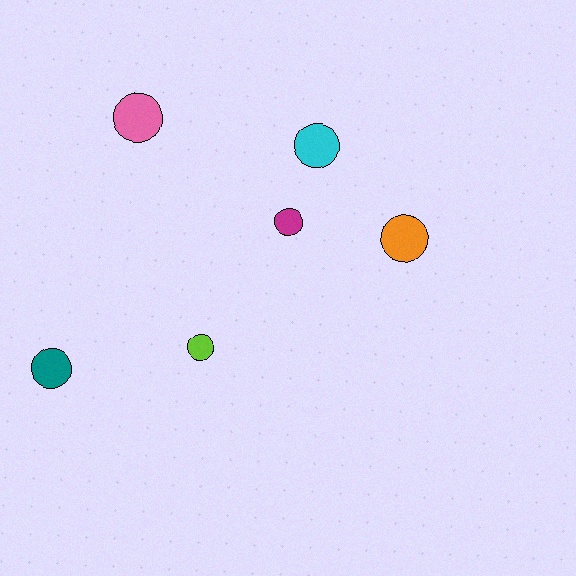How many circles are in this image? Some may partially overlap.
There are 6 circles.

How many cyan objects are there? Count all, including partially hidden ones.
There is 1 cyan object.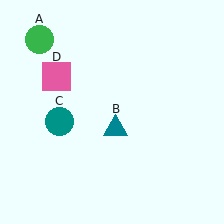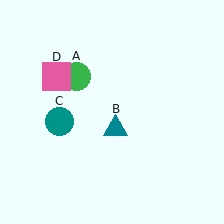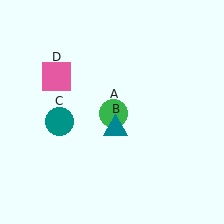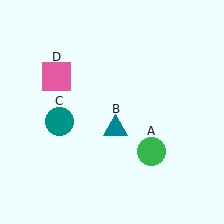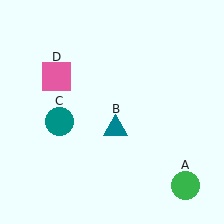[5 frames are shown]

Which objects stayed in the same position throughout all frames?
Teal triangle (object B) and teal circle (object C) and pink square (object D) remained stationary.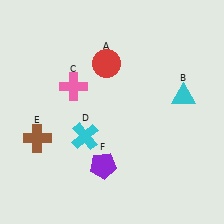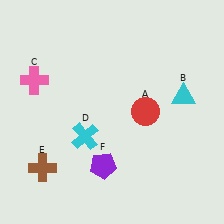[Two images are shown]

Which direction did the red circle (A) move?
The red circle (A) moved down.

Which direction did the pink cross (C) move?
The pink cross (C) moved left.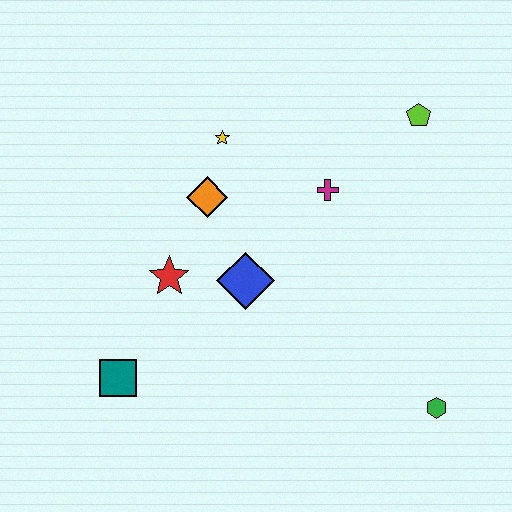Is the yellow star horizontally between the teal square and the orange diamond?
No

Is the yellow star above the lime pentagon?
No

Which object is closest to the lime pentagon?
The magenta cross is closest to the lime pentagon.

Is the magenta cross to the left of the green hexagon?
Yes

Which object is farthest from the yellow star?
The green hexagon is farthest from the yellow star.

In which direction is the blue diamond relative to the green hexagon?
The blue diamond is to the left of the green hexagon.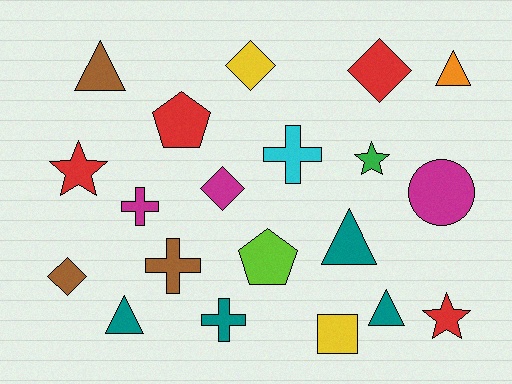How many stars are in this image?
There are 3 stars.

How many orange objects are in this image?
There is 1 orange object.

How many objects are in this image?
There are 20 objects.